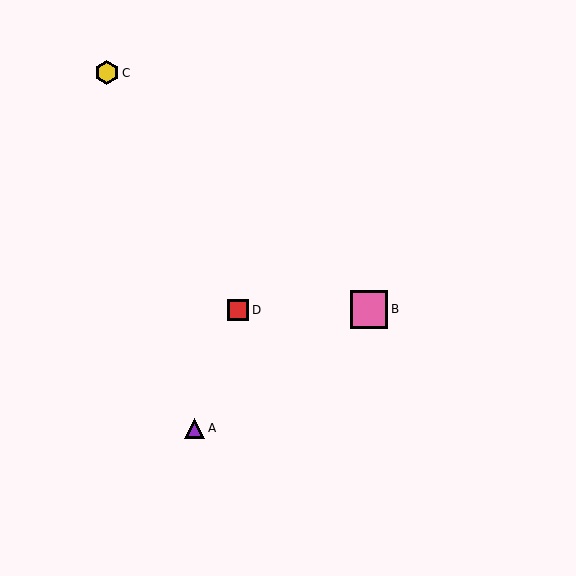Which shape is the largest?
The pink square (labeled B) is the largest.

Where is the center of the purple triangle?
The center of the purple triangle is at (195, 428).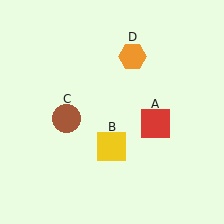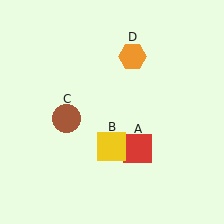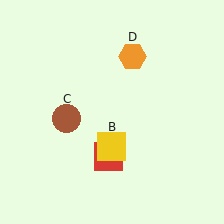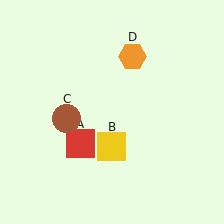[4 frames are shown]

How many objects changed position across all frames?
1 object changed position: red square (object A).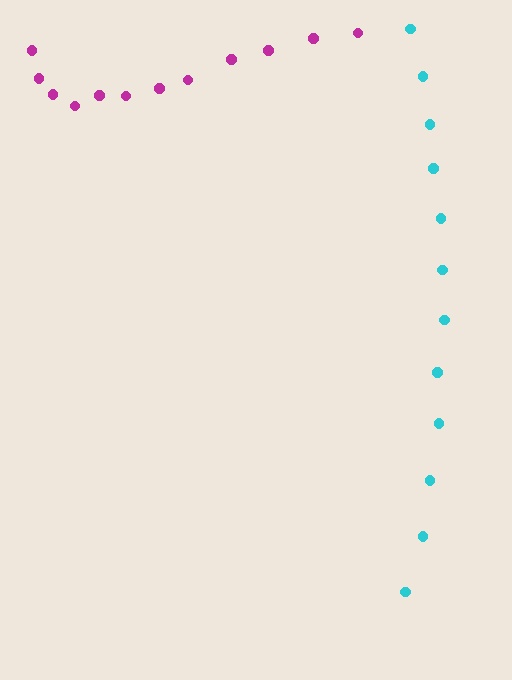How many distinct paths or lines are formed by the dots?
There are 2 distinct paths.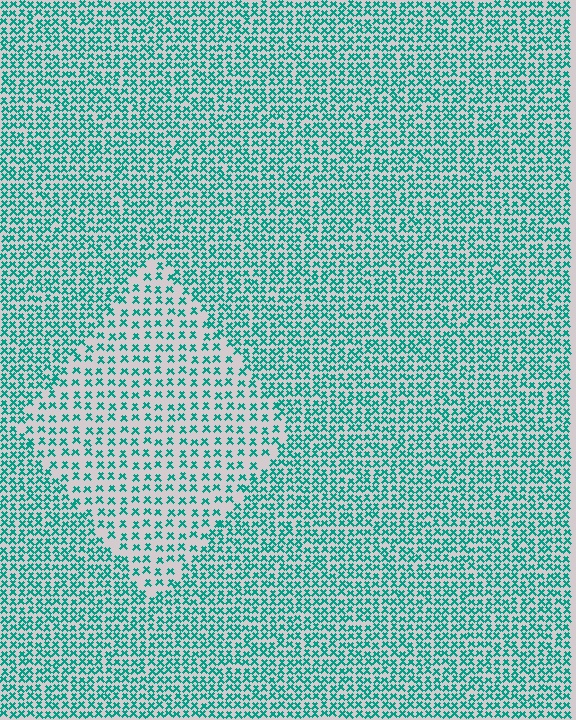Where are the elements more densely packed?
The elements are more densely packed outside the diamond boundary.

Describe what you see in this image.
The image contains small teal elements arranged at two different densities. A diamond-shaped region is visible where the elements are less densely packed than the surrounding area.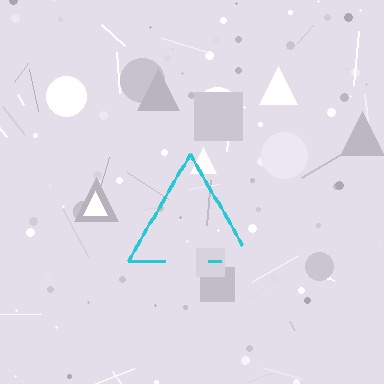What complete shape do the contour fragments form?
The contour fragments form a triangle.